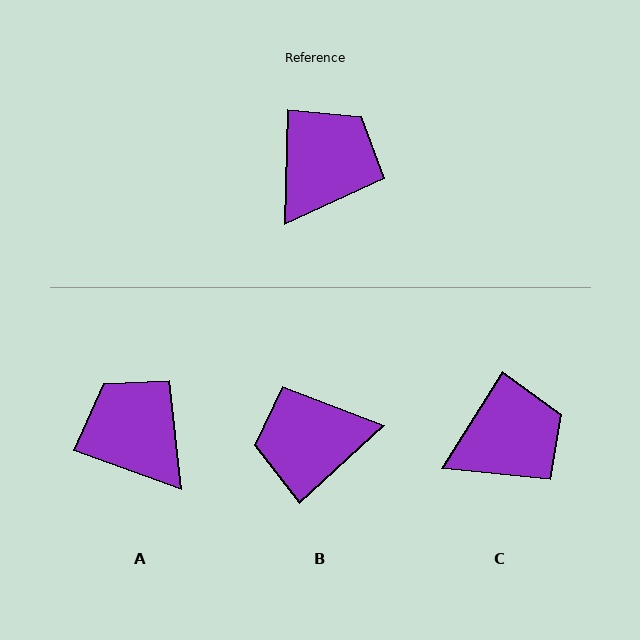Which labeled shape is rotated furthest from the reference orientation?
B, about 134 degrees away.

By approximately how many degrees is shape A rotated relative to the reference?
Approximately 72 degrees counter-clockwise.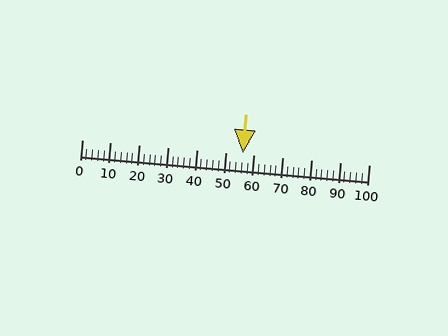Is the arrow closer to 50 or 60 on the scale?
The arrow is closer to 60.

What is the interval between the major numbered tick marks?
The major tick marks are spaced 10 units apart.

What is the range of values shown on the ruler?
The ruler shows values from 0 to 100.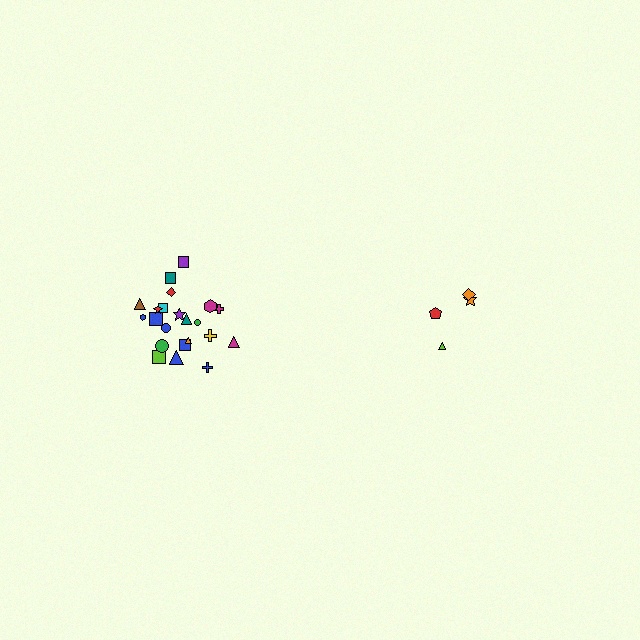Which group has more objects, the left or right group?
The left group.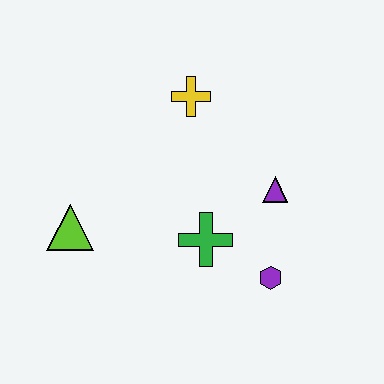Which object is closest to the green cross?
The purple hexagon is closest to the green cross.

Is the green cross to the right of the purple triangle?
No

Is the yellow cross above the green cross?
Yes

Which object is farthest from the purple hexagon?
The lime triangle is farthest from the purple hexagon.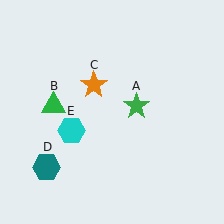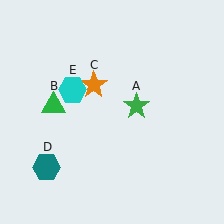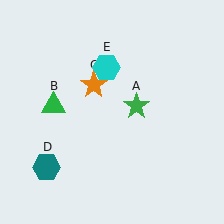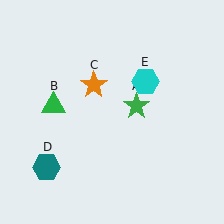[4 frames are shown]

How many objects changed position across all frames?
1 object changed position: cyan hexagon (object E).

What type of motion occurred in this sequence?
The cyan hexagon (object E) rotated clockwise around the center of the scene.